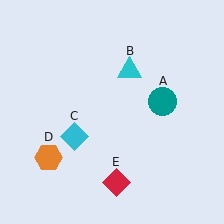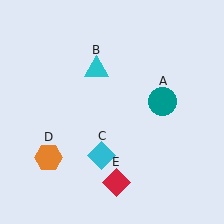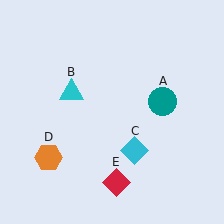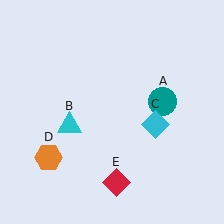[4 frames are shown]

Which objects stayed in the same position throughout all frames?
Teal circle (object A) and orange hexagon (object D) and red diamond (object E) remained stationary.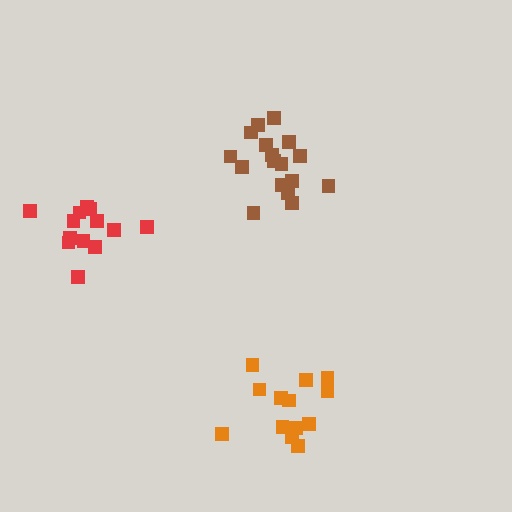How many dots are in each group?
Group 1: 13 dots, Group 2: 17 dots, Group 3: 13 dots (43 total).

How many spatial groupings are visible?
There are 3 spatial groupings.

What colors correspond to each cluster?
The clusters are colored: orange, brown, red.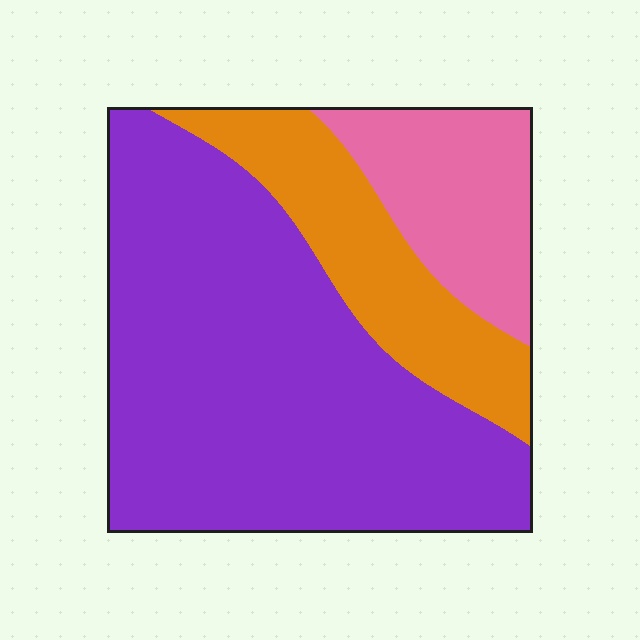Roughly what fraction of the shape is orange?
Orange takes up about one fifth (1/5) of the shape.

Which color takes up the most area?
Purple, at roughly 65%.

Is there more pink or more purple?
Purple.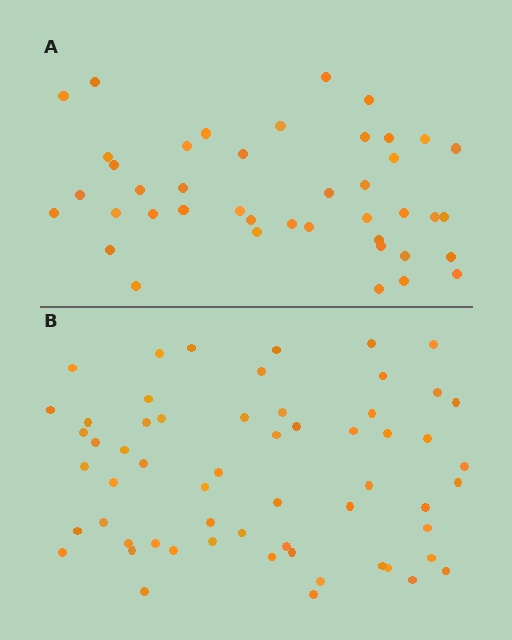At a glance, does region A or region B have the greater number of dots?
Region B (the bottom region) has more dots.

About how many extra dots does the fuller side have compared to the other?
Region B has approximately 15 more dots than region A.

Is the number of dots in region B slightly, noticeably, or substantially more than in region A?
Region B has noticeably more, but not dramatically so. The ratio is roughly 1.4 to 1.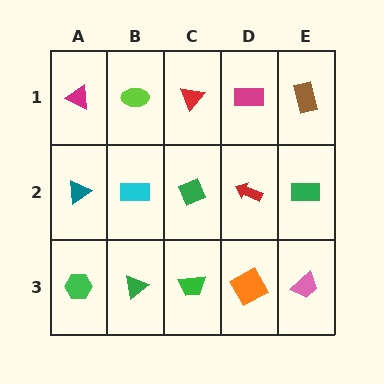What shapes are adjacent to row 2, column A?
A magenta triangle (row 1, column A), a green hexagon (row 3, column A), a cyan rectangle (row 2, column B).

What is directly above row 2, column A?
A magenta triangle.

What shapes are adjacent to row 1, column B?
A cyan rectangle (row 2, column B), a magenta triangle (row 1, column A), a red triangle (row 1, column C).